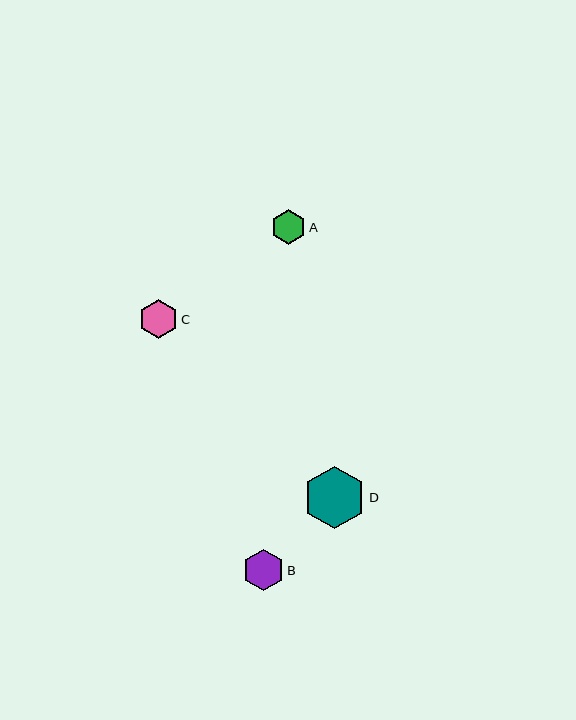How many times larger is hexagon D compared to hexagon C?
Hexagon D is approximately 1.6 times the size of hexagon C.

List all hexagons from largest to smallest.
From largest to smallest: D, B, C, A.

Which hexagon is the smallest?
Hexagon A is the smallest with a size of approximately 35 pixels.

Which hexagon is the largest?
Hexagon D is the largest with a size of approximately 63 pixels.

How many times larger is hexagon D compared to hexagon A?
Hexagon D is approximately 1.8 times the size of hexagon A.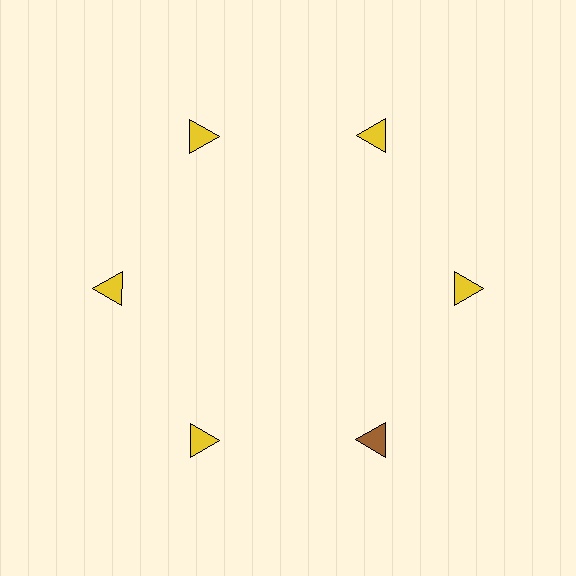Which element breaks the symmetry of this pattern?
The brown triangle at roughly the 5 o'clock position breaks the symmetry. All other shapes are yellow triangles.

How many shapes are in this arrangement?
There are 6 shapes arranged in a ring pattern.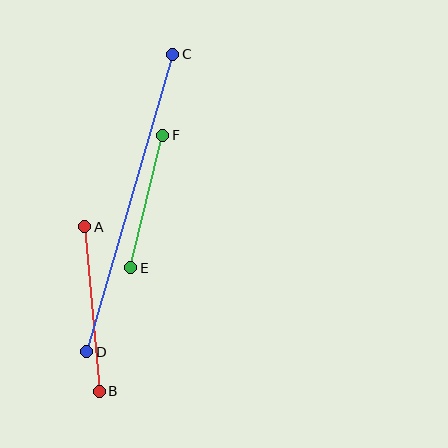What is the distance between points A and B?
The distance is approximately 165 pixels.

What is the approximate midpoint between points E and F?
The midpoint is at approximately (147, 201) pixels.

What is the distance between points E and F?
The distance is approximately 136 pixels.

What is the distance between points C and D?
The distance is approximately 310 pixels.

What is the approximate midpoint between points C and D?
The midpoint is at approximately (130, 203) pixels.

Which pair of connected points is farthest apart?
Points C and D are farthest apart.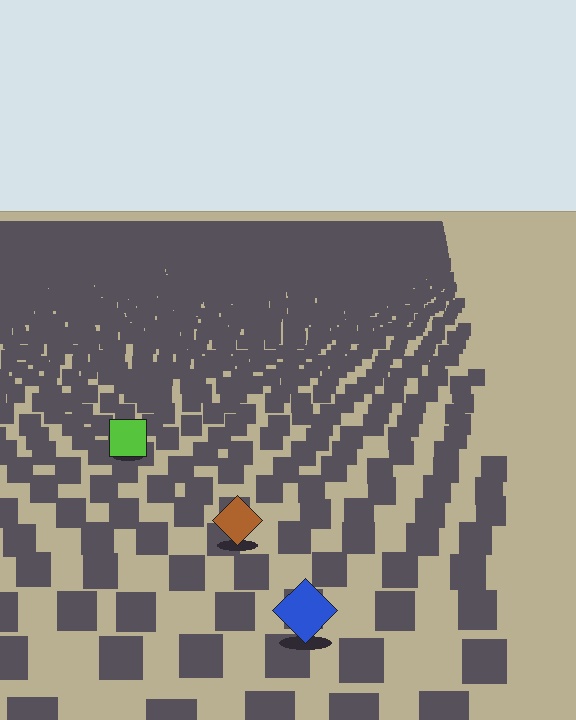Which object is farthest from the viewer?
The lime square is farthest from the viewer. It appears smaller and the ground texture around it is denser.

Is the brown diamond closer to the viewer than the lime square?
Yes. The brown diamond is closer — you can tell from the texture gradient: the ground texture is coarser near it.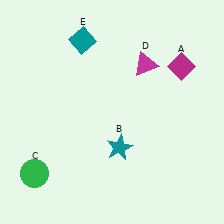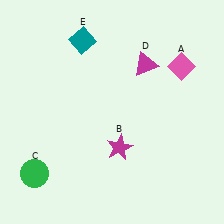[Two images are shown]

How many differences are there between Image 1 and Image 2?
There are 2 differences between the two images.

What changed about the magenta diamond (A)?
In Image 1, A is magenta. In Image 2, it changed to pink.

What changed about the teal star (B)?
In Image 1, B is teal. In Image 2, it changed to magenta.